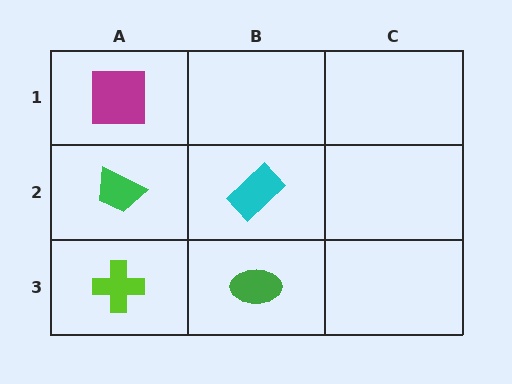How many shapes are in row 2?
2 shapes.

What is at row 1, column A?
A magenta square.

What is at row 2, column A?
A green trapezoid.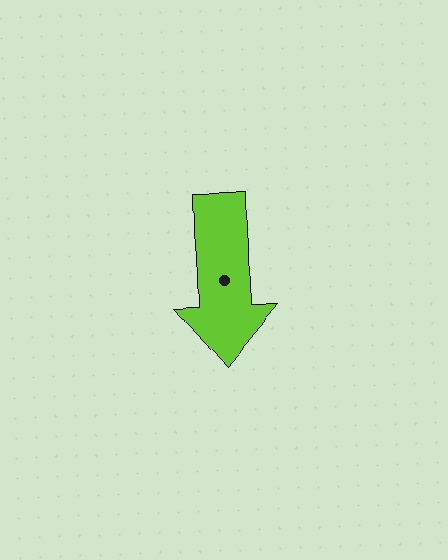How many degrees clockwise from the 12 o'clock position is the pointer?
Approximately 179 degrees.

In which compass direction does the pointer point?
South.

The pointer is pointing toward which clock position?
Roughly 6 o'clock.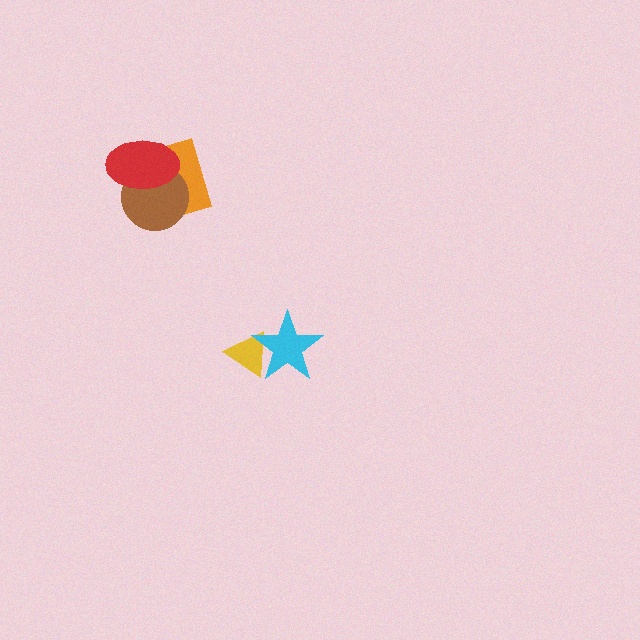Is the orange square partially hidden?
Yes, it is partially covered by another shape.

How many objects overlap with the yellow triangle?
1 object overlaps with the yellow triangle.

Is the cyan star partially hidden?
No, no other shape covers it.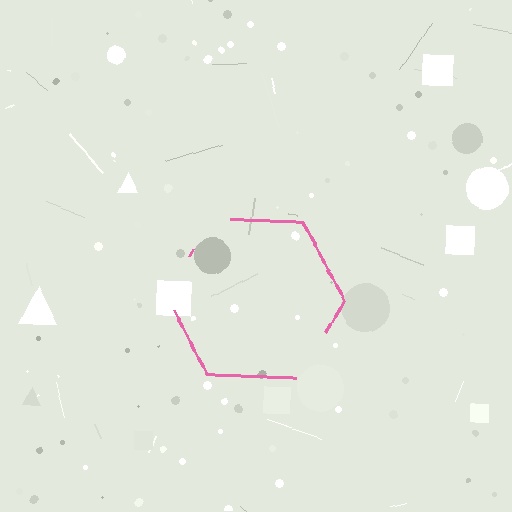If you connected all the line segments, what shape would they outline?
They would outline a hexagon.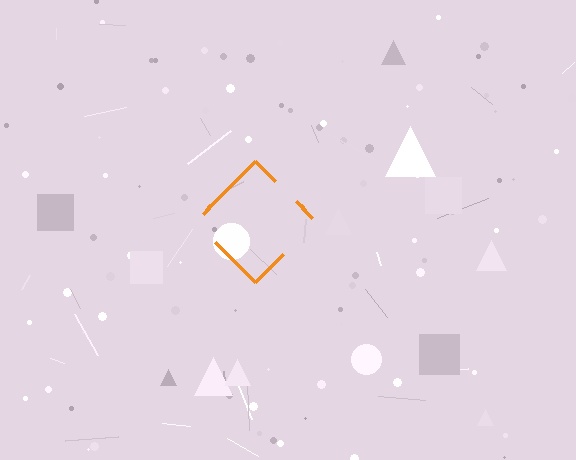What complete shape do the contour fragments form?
The contour fragments form a diamond.